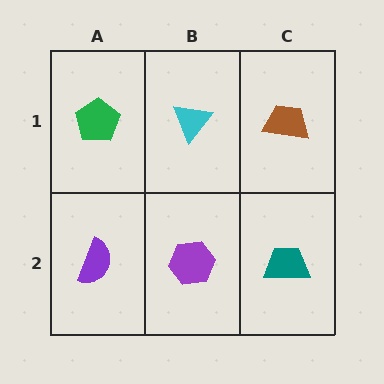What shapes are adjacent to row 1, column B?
A purple hexagon (row 2, column B), a green pentagon (row 1, column A), a brown trapezoid (row 1, column C).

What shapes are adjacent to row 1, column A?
A purple semicircle (row 2, column A), a cyan triangle (row 1, column B).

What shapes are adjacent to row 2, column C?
A brown trapezoid (row 1, column C), a purple hexagon (row 2, column B).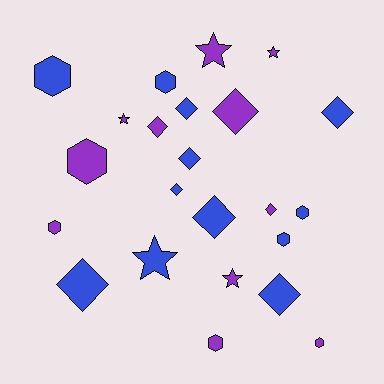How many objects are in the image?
There are 23 objects.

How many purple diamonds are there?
There are 3 purple diamonds.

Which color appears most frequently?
Blue, with 12 objects.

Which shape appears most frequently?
Diamond, with 10 objects.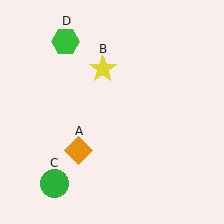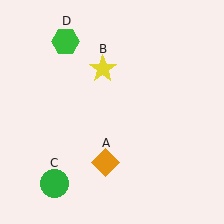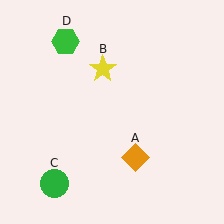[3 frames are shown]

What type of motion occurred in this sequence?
The orange diamond (object A) rotated counterclockwise around the center of the scene.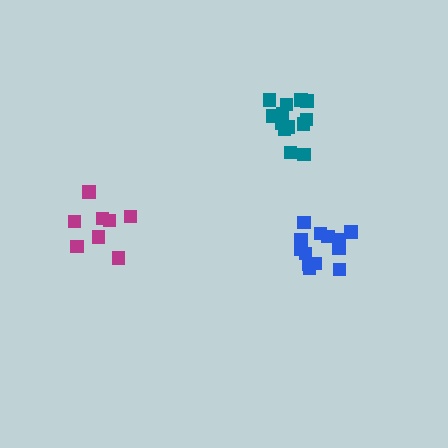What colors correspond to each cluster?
The clusters are colored: blue, magenta, teal.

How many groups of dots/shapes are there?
There are 3 groups.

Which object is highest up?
The teal cluster is topmost.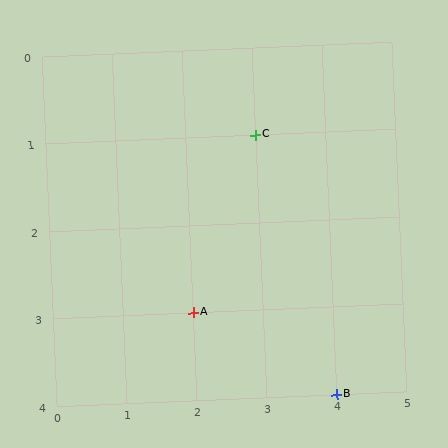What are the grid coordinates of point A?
Point A is at grid coordinates (2, 3).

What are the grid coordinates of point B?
Point B is at grid coordinates (4, 4).